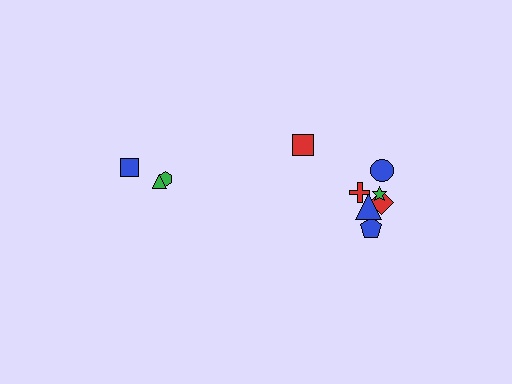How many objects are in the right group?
There are 7 objects.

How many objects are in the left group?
There are 3 objects.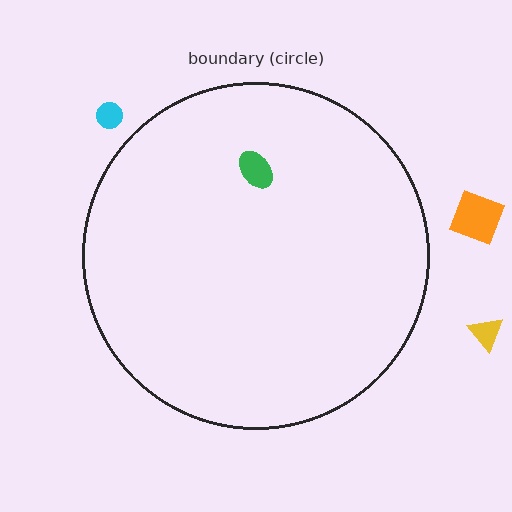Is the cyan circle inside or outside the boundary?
Outside.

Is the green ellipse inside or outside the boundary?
Inside.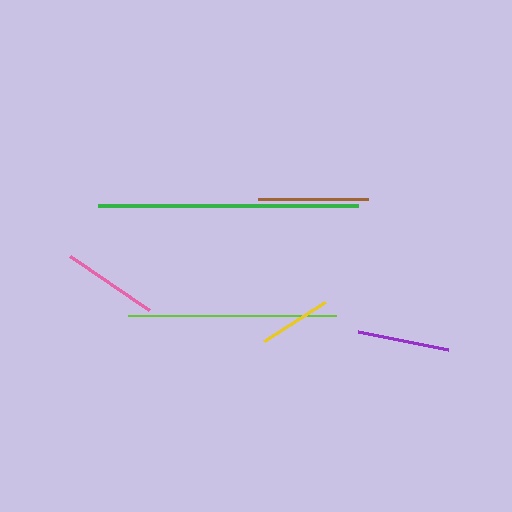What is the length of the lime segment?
The lime segment is approximately 208 pixels long.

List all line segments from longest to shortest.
From longest to shortest: green, lime, brown, pink, purple, yellow.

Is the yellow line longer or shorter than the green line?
The green line is longer than the yellow line.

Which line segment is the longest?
The green line is the longest at approximately 259 pixels.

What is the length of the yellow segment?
The yellow segment is approximately 73 pixels long.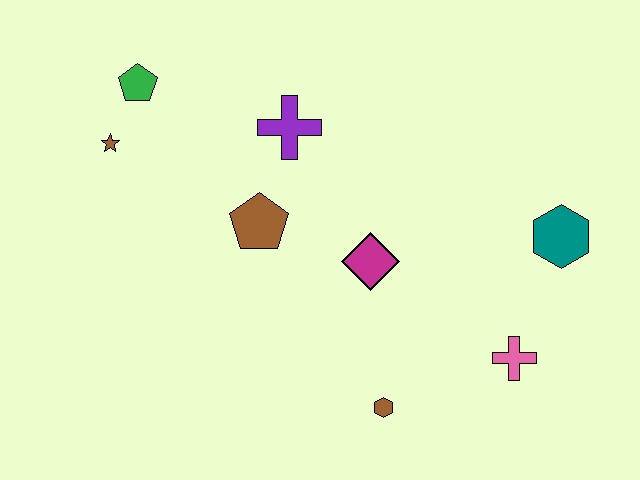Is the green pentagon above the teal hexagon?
Yes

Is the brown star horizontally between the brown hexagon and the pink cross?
No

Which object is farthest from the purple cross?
The pink cross is farthest from the purple cross.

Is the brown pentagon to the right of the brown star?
Yes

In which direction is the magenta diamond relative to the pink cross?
The magenta diamond is to the left of the pink cross.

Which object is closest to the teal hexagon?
The pink cross is closest to the teal hexagon.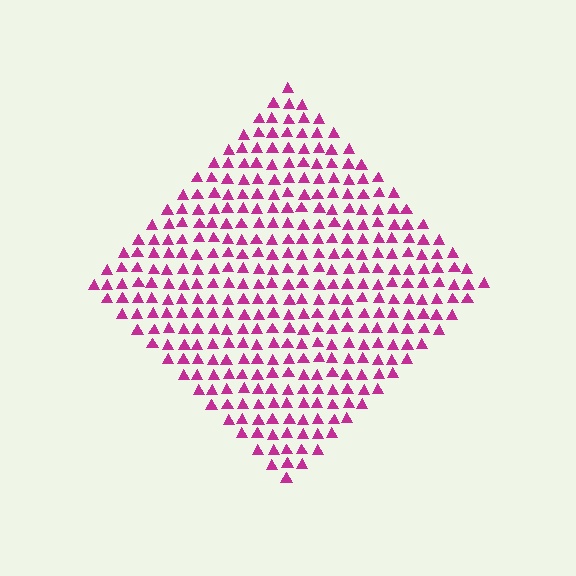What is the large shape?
The large shape is a diamond.